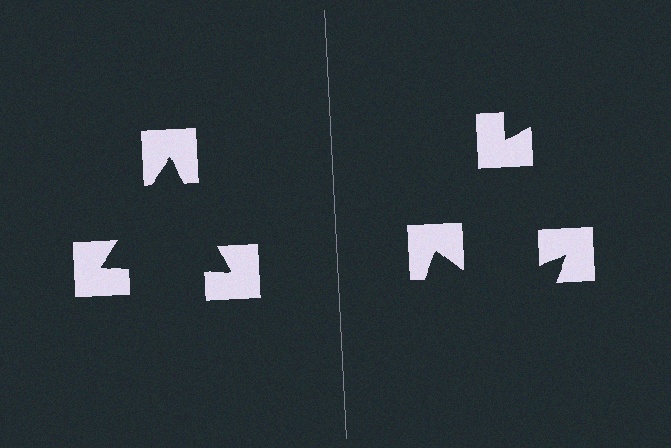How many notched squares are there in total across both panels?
6 — 3 on each side.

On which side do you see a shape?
An illusory triangle appears on the left side. On the right side the wedge cuts are rotated, so no coherent shape forms.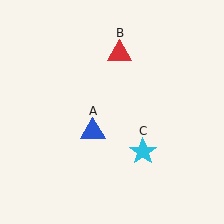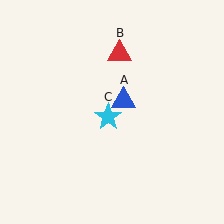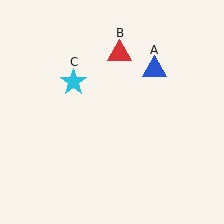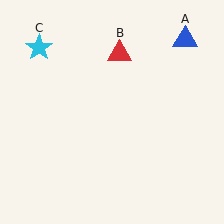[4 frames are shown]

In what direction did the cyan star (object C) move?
The cyan star (object C) moved up and to the left.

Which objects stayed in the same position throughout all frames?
Red triangle (object B) remained stationary.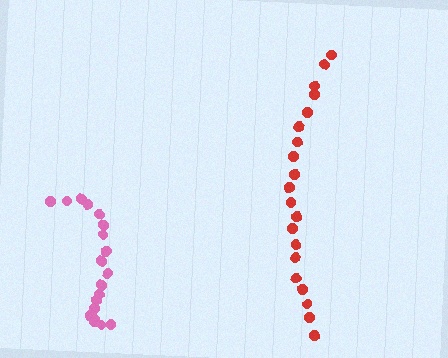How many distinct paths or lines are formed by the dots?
There are 2 distinct paths.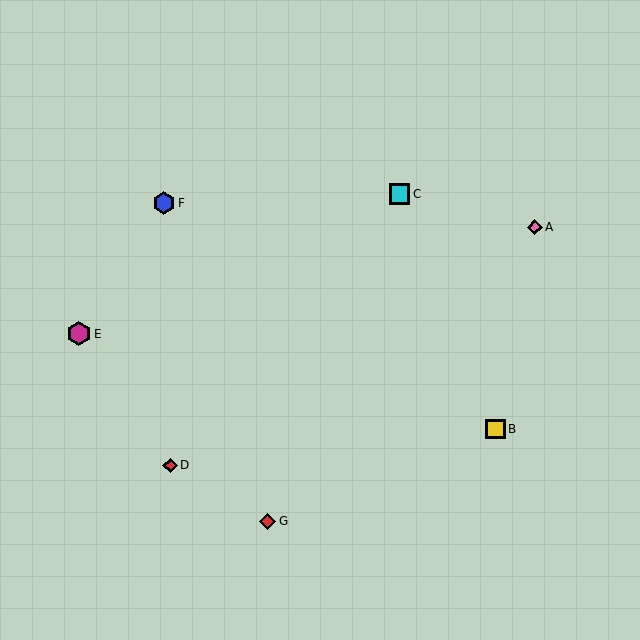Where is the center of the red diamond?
The center of the red diamond is at (268, 521).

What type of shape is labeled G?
Shape G is a red diamond.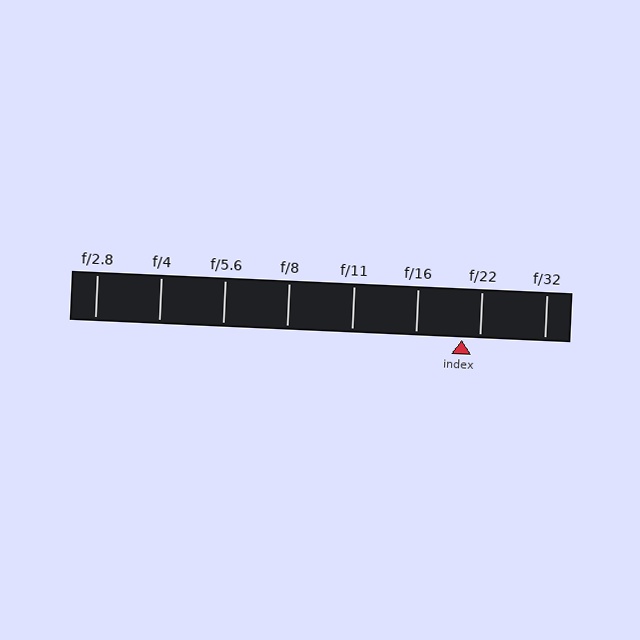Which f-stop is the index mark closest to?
The index mark is closest to f/22.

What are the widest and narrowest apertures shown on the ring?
The widest aperture shown is f/2.8 and the narrowest is f/32.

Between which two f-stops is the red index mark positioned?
The index mark is between f/16 and f/22.